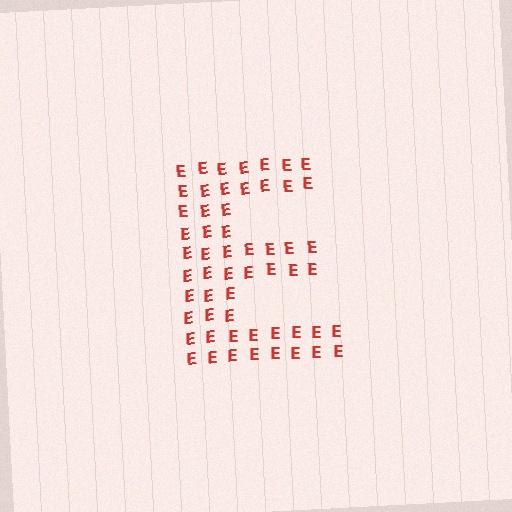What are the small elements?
The small elements are letter E's.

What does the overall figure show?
The overall figure shows the letter E.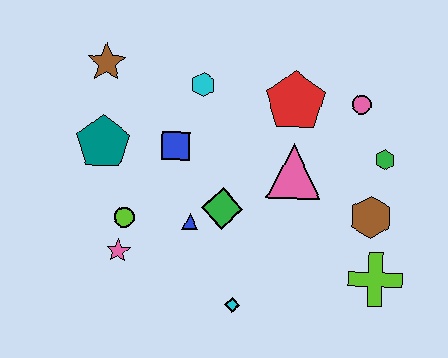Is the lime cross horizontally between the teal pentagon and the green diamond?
No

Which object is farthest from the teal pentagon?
The lime cross is farthest from the teal pentagon.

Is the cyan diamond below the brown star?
Yes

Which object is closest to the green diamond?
The blue triangle is closest to the green diamond.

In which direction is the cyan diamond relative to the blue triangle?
The cyan diamond is below the blue triangle.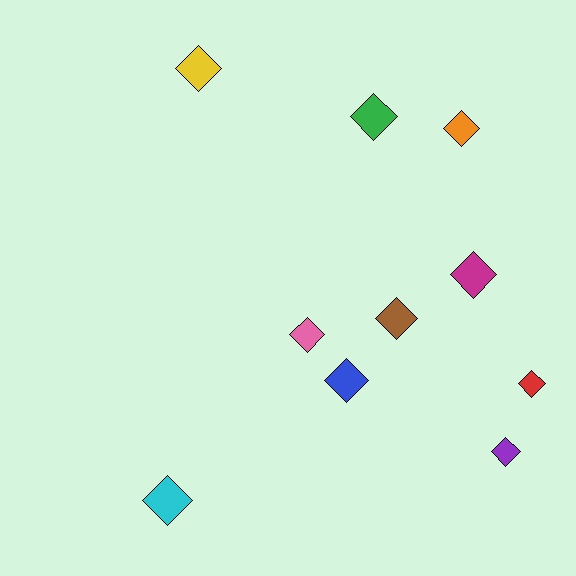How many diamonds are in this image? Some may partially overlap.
There are 10 diamonds.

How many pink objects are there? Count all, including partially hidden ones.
There is 1 pink object.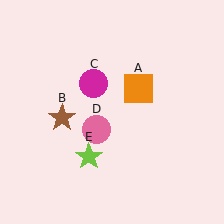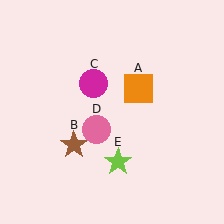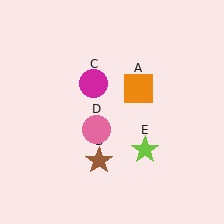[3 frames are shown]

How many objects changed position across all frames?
2 objects changed position: brown star (object B), lime star (object E).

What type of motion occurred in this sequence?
The brown star (object B), lime star (object E) rotated counterclockwise around the center of the scene.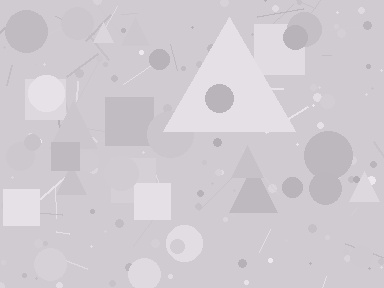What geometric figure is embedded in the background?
A triangle is embedded in the background.